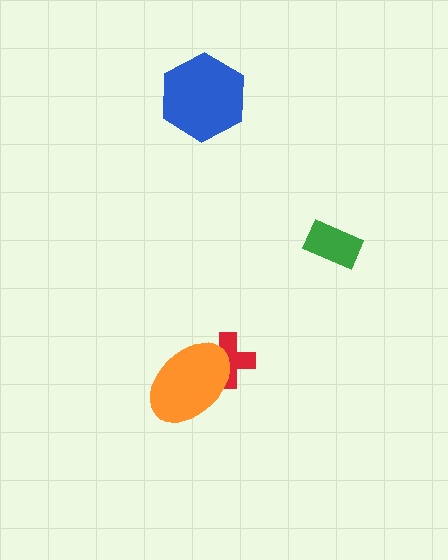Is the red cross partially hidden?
Yes, it is partially covered by another shape.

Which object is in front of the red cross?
The orange ellipse is in front of the red cross.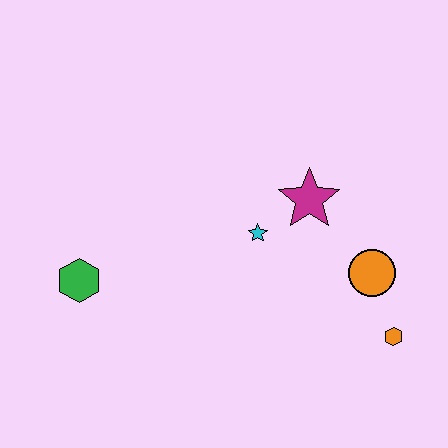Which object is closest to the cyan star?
The magenta star is closest to the cyan star.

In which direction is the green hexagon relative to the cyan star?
The green hexagon is to the left of the cyan star.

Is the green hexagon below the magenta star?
Yes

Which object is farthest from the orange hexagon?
The green hexagon is farthest from the orange hexagon.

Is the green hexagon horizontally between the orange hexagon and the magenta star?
No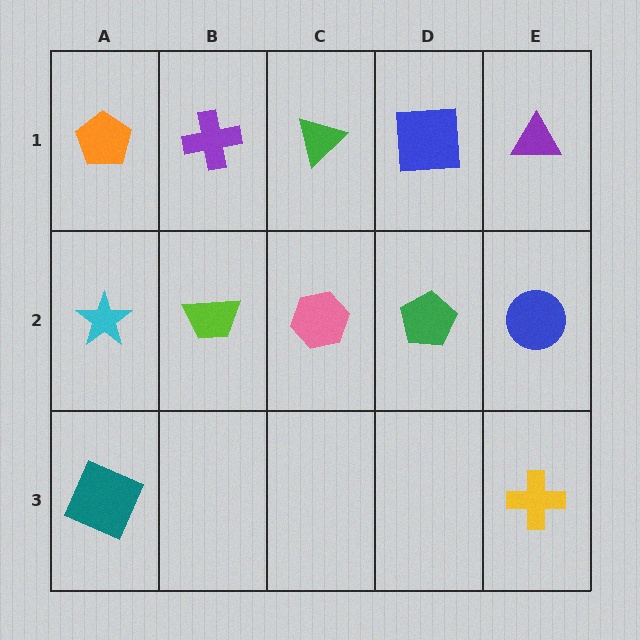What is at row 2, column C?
A pink hexagon.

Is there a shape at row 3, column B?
No, that cell is empty.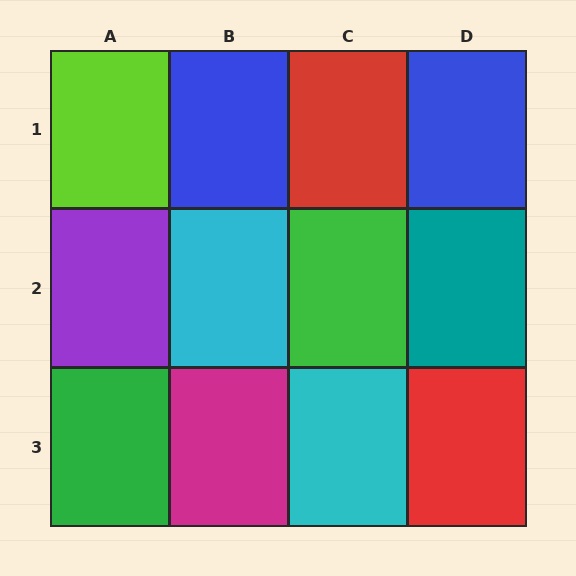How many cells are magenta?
1 cell is magenta.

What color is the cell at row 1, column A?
Lime.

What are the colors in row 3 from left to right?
Green, magenta, cyan, red.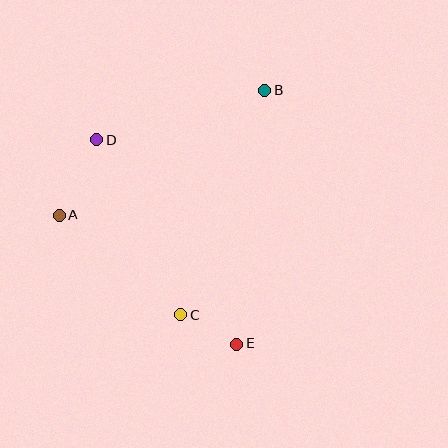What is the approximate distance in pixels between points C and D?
The distance between C and D is approximately 194 pixels.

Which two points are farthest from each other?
Points B and E are farthest from each other.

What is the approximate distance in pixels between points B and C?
The distance between B and C is approximately 240 pixels.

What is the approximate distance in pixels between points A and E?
The distance between A and E is approximately 220 pixels.